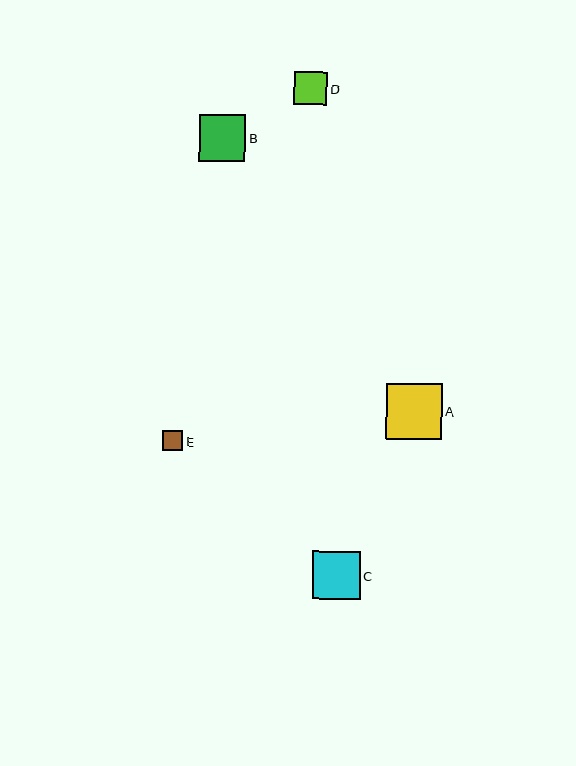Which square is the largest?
Square A is the largest with a size of approximately 56 pixels.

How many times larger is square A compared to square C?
Square A is approximately 1.2 times the size of square C.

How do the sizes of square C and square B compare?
Square C and square B are approximately the same size.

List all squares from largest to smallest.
From largest to smallest: A, C, B, D, E.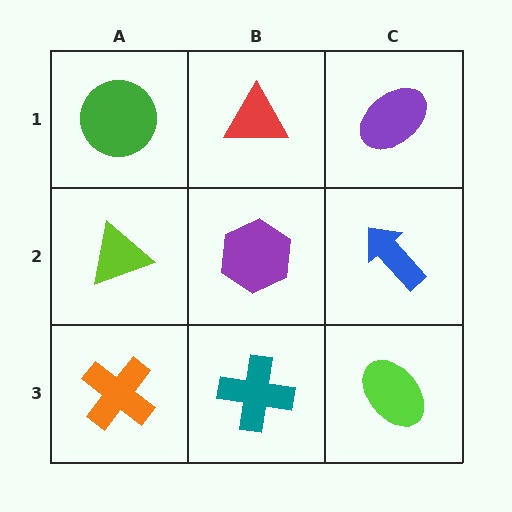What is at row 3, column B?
A teal cross.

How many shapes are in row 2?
3 shapes.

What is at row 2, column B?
A purple hexagon.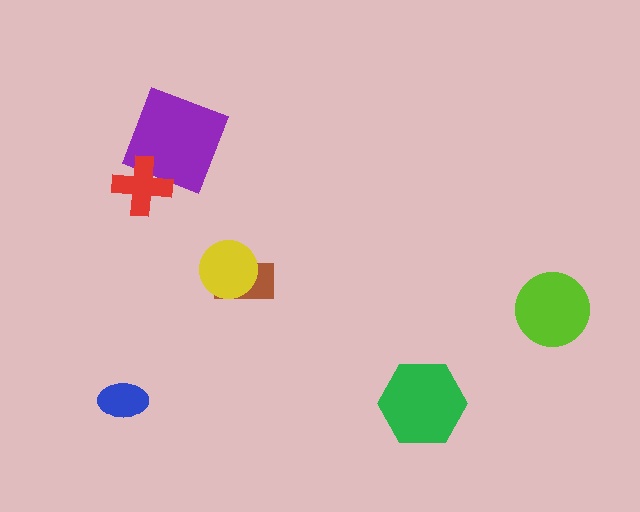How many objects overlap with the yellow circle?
1 object overlaps with the yellow circle.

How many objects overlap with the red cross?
1 object overlaps with the red cross.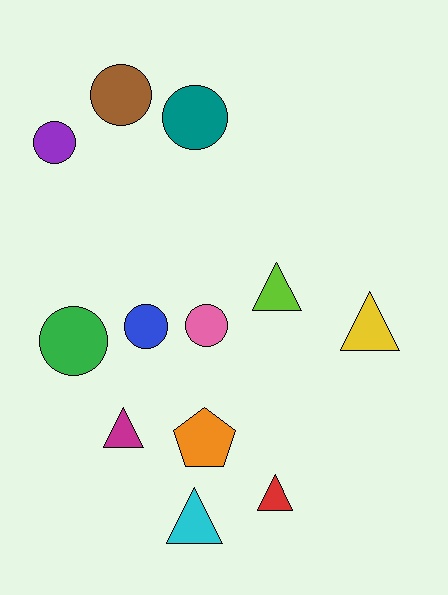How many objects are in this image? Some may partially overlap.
There are 12 objects.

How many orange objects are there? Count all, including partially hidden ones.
There is 1 orange object.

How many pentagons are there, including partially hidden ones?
There is 1 pentagon.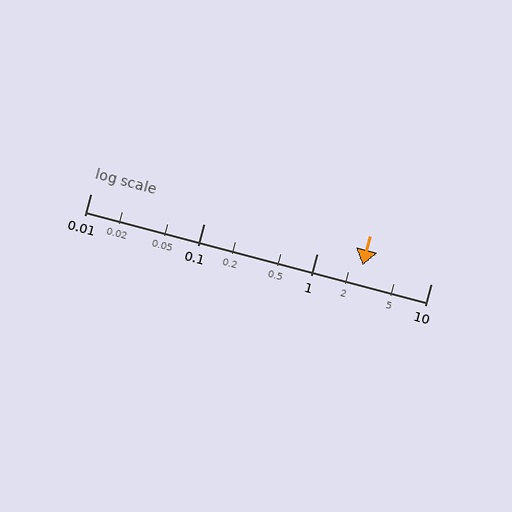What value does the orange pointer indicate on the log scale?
The pointer indicates approximately 2.5.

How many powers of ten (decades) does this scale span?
The scale spans 3 decades, from 0.01 to 10.